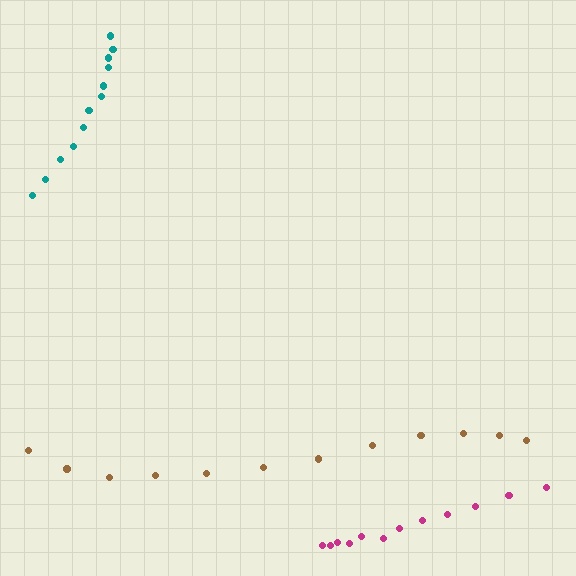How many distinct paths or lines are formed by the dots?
There are 3 distinct paths.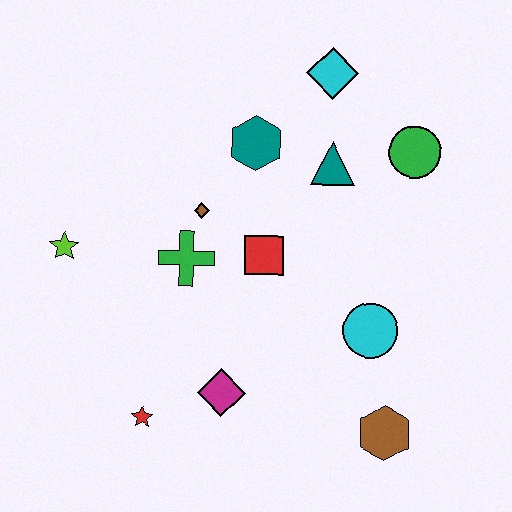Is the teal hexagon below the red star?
No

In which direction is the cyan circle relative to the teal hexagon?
The cyan circle is below the teal hexagon.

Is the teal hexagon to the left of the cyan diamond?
Yes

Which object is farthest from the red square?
The brown hexagon is farthest from the red square.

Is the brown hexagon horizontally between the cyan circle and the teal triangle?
No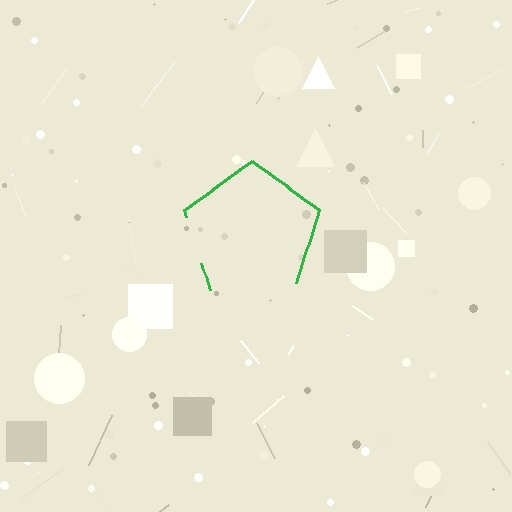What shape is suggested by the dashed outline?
The dashed outline suggests a pentagon.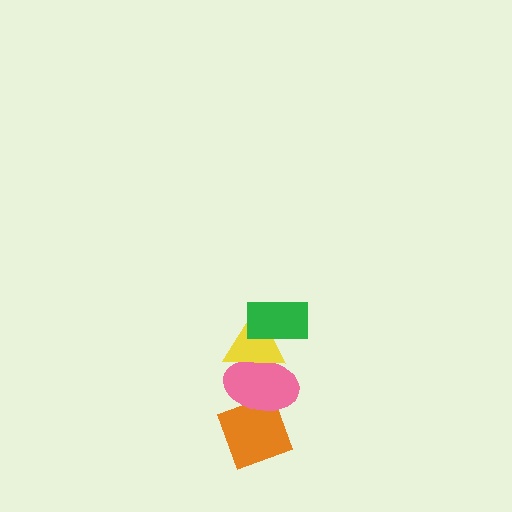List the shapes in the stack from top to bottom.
From top to bottom: the green rectangle, the yellow triangle, the pink ellipse, the orange diamond.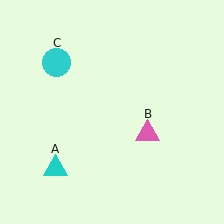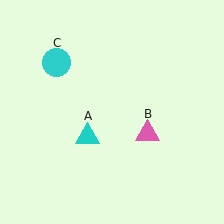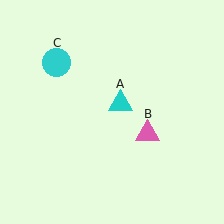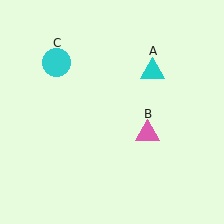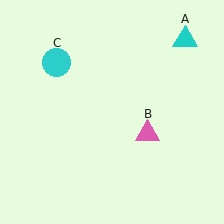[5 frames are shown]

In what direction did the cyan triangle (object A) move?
The cyan triangle (object A) moved up and to the right.